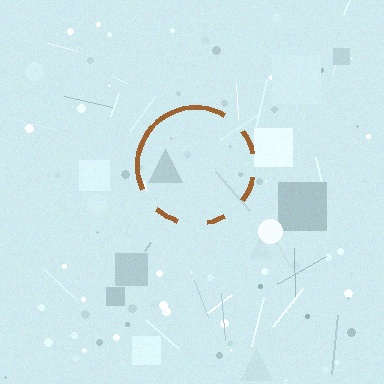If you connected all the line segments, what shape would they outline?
They would outline a circle.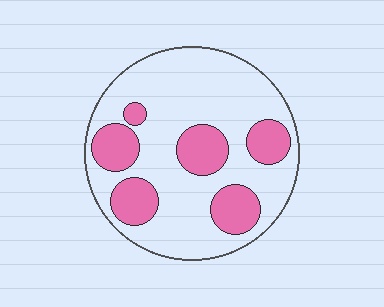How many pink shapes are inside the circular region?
6.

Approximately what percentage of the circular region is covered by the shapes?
Approximately 25%.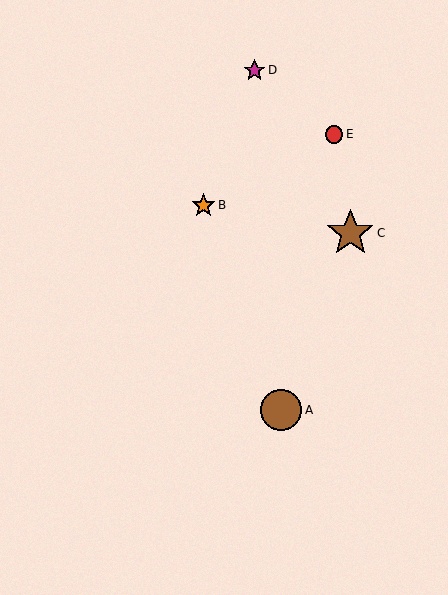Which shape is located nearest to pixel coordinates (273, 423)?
The brown circle (labeled A) at (281, 410) is nearest to that location.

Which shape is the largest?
The brown star (labeled C) is the largest.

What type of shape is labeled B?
Shape B is an orange star.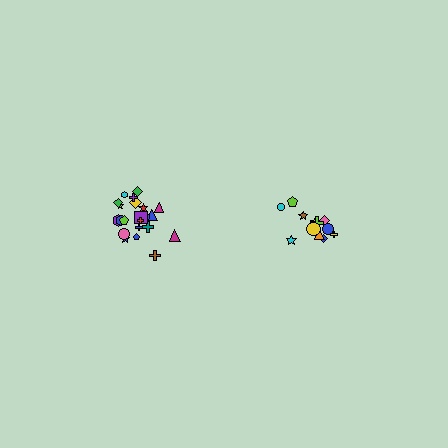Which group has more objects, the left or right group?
The left group.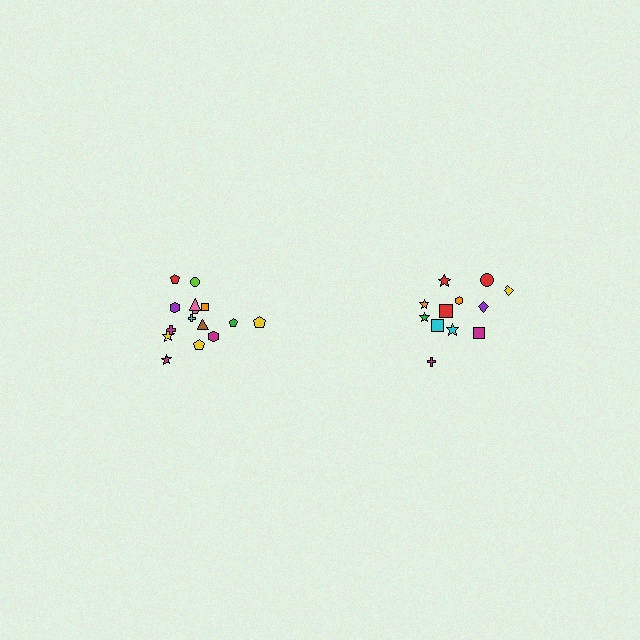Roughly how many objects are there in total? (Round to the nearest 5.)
Roughly 25 objects in total.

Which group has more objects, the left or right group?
The left group.